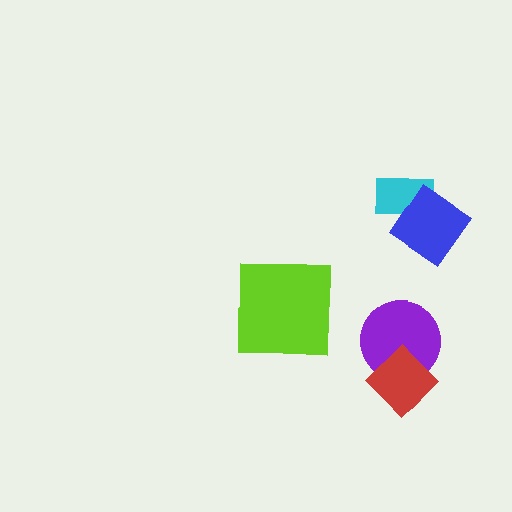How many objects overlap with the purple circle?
1 object overlaps with the purple circle.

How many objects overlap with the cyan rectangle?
1 object overlaps with the cyan rectangle.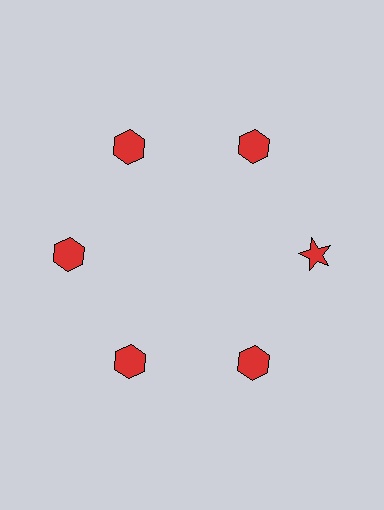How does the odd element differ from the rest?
It has a different shape: star instead of hexagon.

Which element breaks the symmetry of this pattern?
The red star at roughly the 3 o'clock position breaks the symmetry. All other shapes are red hexagons.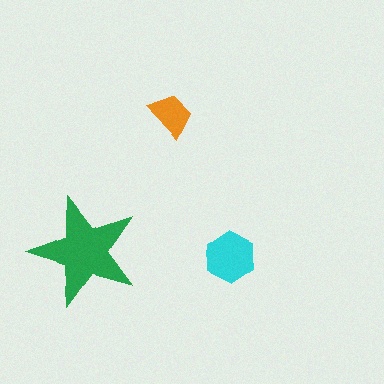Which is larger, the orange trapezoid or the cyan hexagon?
The cyan hexagon.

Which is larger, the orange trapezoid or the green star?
The green star.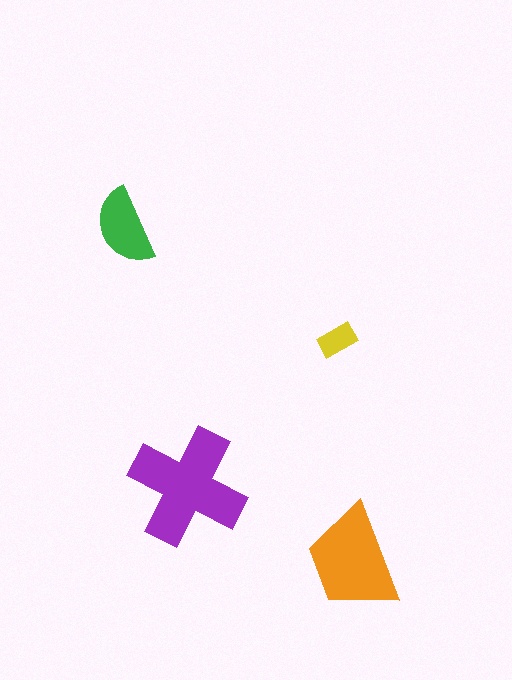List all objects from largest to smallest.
The purple cross, the orange trapezoid, the green semicircle, the yellow rectangle.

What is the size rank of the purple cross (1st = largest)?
1st.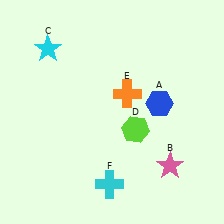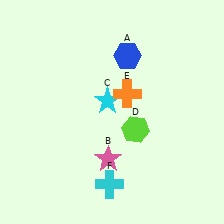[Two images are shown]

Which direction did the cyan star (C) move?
The cyan star (C) moved right.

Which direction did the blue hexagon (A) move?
The blue hexagon (A) moved up.